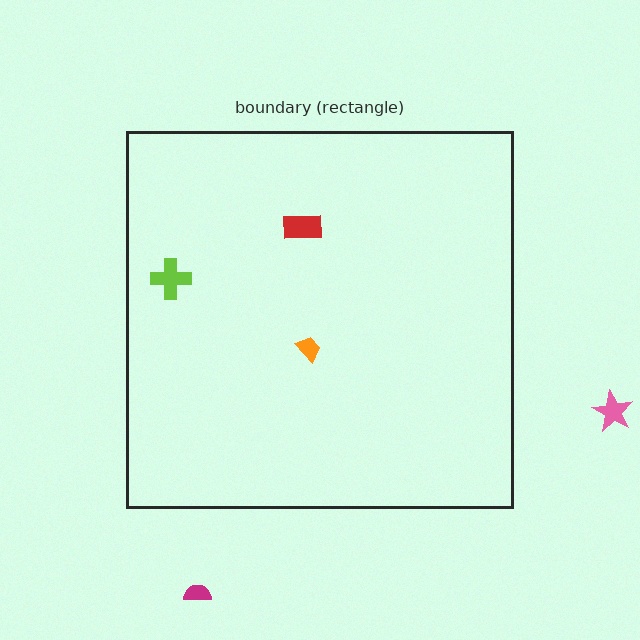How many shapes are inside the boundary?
3 inside, 2 outside.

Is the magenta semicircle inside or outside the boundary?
Outside.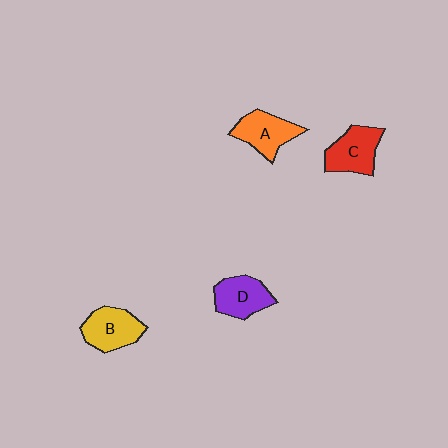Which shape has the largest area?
Shape B (yellow).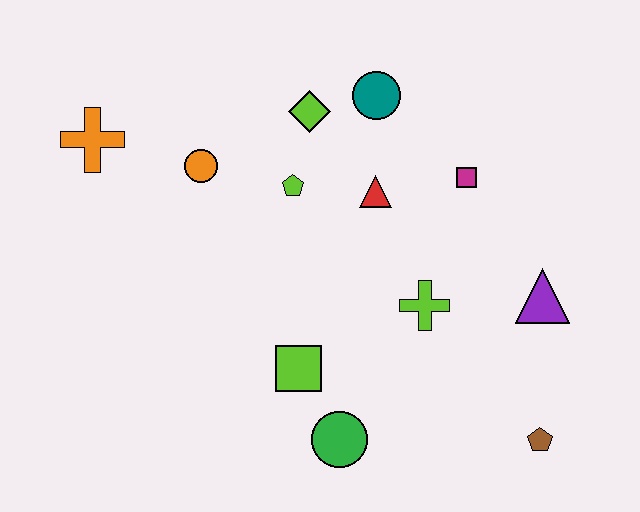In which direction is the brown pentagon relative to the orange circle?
The brown pentagon is to the right of the orange circle.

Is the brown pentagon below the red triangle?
Yes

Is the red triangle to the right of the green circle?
Yes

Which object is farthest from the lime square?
The orange cross is farthest from the lime square.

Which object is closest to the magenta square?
The red triangle is closest to the magenta square.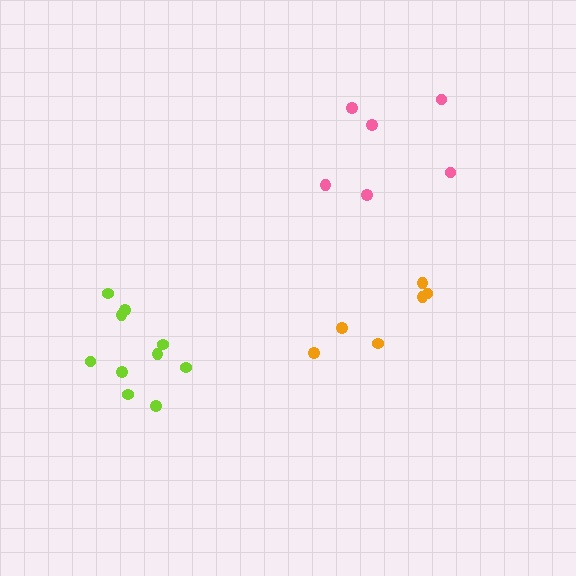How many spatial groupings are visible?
There are 3 spatial groupings.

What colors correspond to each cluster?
The clusters are colored: lime, orange, pink.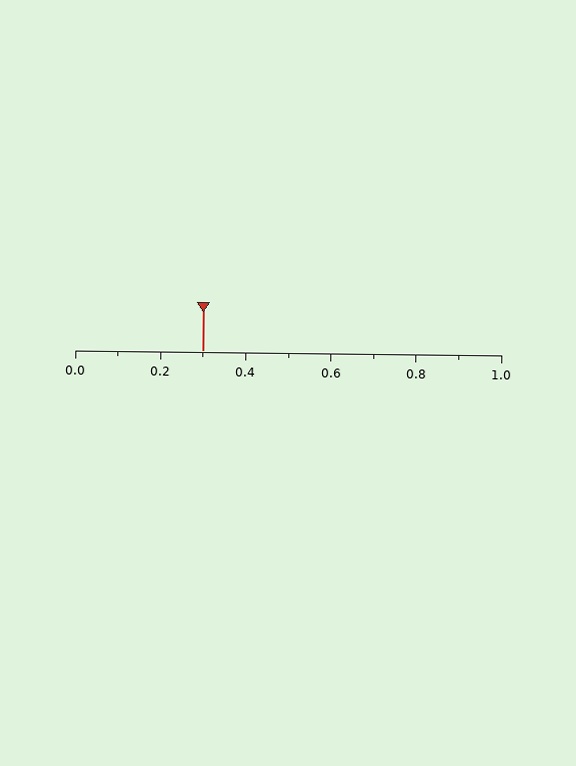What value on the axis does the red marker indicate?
The marker indicates approximately 0.3.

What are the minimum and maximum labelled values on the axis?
The axis runs from 0.0 to 1.0.